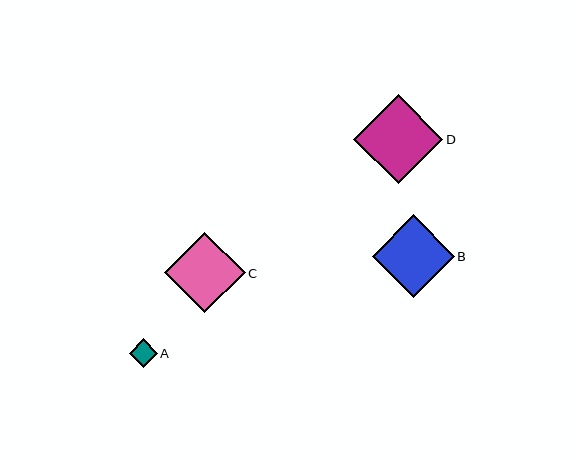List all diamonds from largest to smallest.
From largest to smallest: D, B, C, A.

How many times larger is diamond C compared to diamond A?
Diamond C is approximately 2.9 times the size of diamond A.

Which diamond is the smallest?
Diamond A is the smallest with a size of approximately 28 pixels.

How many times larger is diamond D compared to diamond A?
Diamond D is approximately 3.1 times the size of diamond A.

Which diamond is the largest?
Diamond D is the largest with a size of approximately 89 pixels.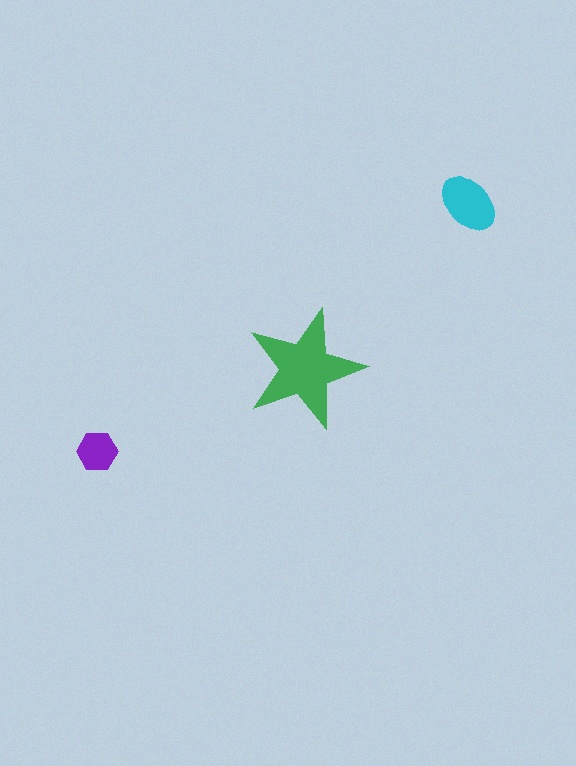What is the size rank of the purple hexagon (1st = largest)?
3rd.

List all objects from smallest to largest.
The purple hexagon, the cyan ellipse, the green star.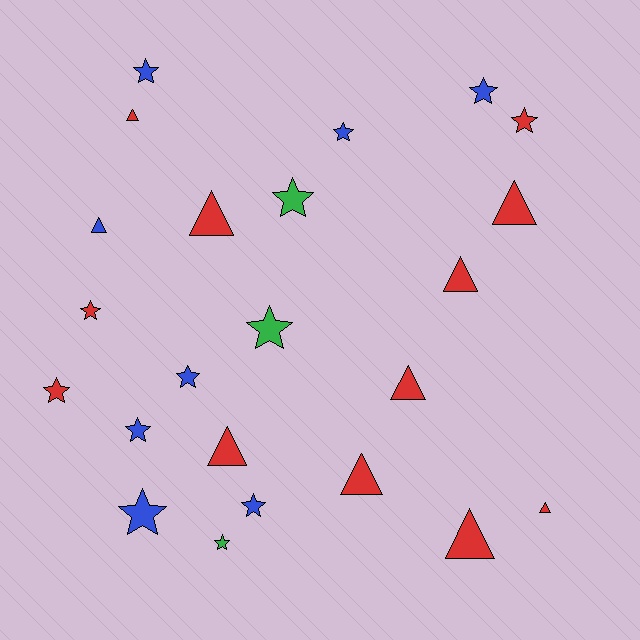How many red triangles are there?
There are 9 red triangles.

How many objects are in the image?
There are 23 objects.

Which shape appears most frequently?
Star, with 13 objects.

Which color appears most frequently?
Red, with 12 objects.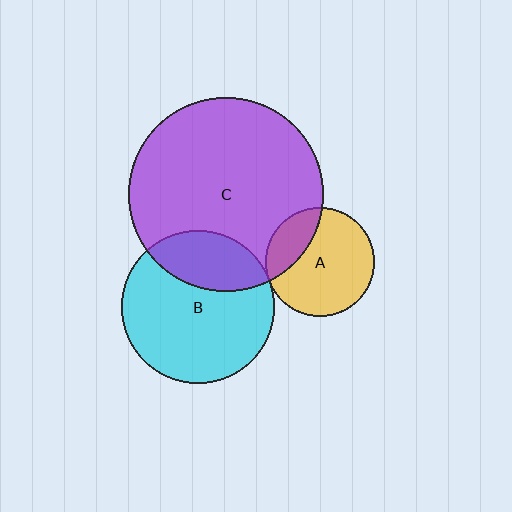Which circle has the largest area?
Circle C (purple).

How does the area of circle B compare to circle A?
Approximately 1.9 times.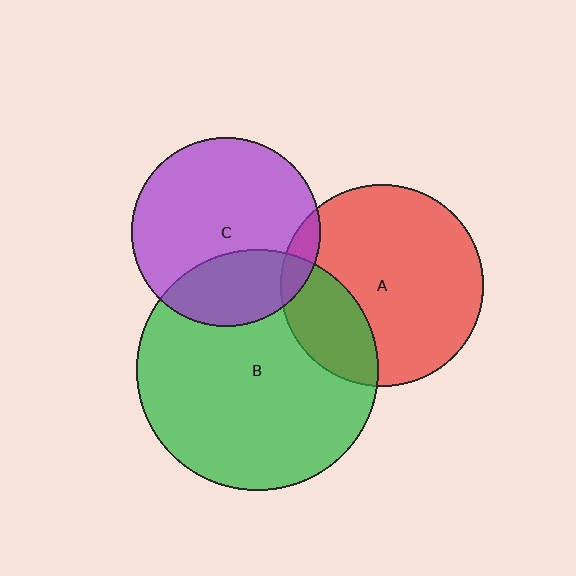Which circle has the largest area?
Circle B (green).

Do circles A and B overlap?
Yes.